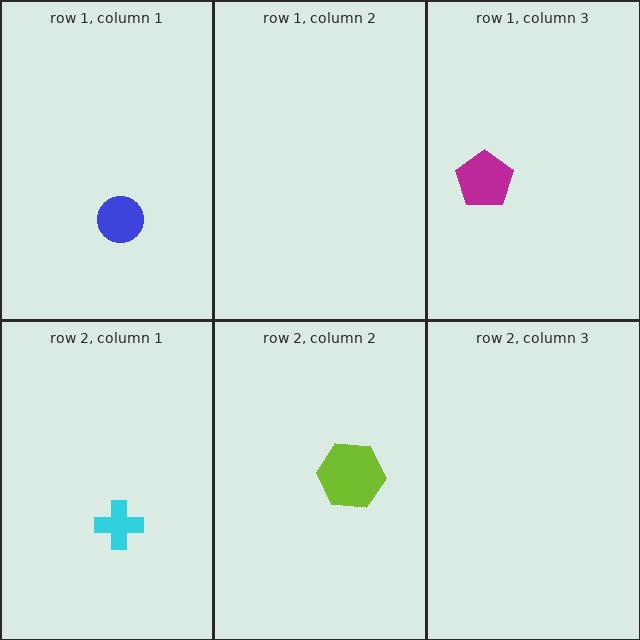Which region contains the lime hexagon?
The row 2, column 2 region.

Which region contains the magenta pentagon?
The row 1, column 3 region.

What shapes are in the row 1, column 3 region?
The magenta pentagon.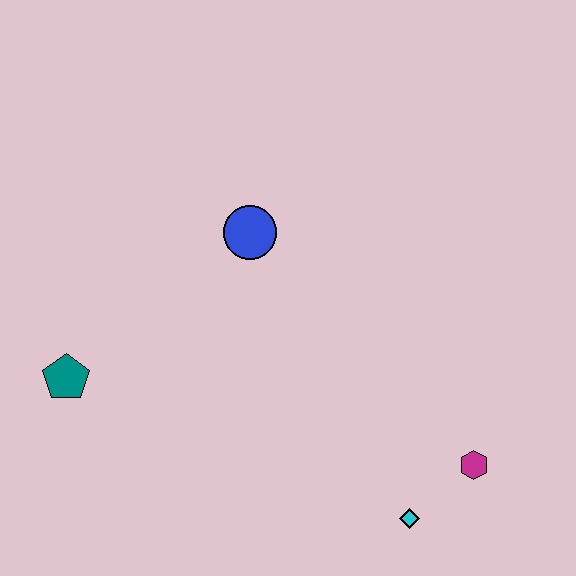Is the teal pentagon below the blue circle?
Yes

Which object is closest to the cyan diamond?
The magenta hexagon is closest to the cyan diamond.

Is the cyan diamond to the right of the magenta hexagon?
No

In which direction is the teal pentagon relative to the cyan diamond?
The teal pentagon is to the left of the cyan diamond.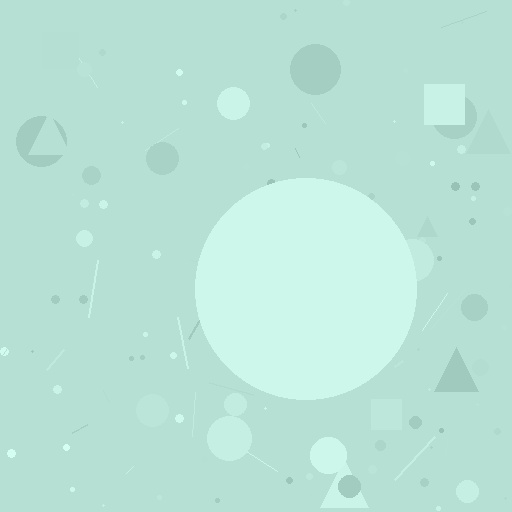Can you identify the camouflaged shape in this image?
The camouflaged shape is a circle.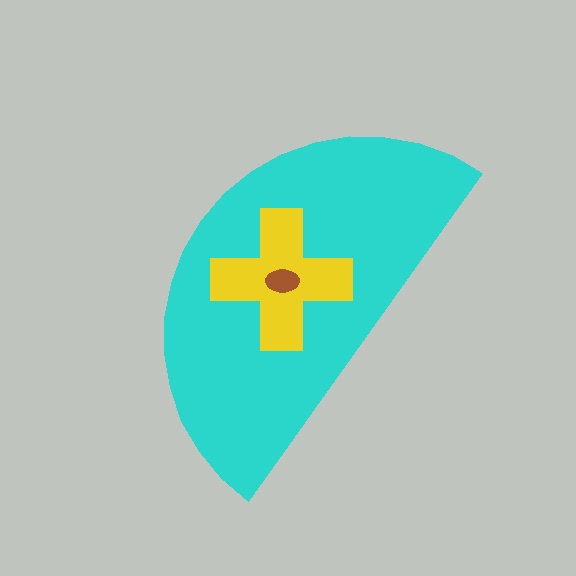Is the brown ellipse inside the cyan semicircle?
Yes.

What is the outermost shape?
The cyan semicircle.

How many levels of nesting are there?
3.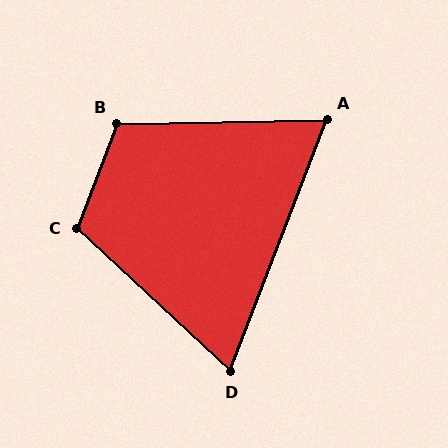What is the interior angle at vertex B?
Approximately 112 degrees (obtuse).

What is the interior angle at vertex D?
Approximately 68 degrees (acute).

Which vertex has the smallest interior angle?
A, at approximately 68 degrees.